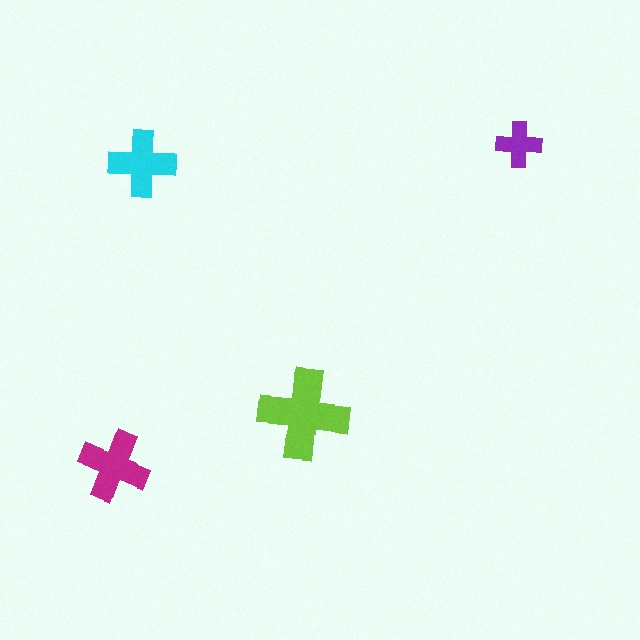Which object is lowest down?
The magenta cross is bottommost.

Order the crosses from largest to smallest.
the lime one, the magenta one, the cyan one, the purple one.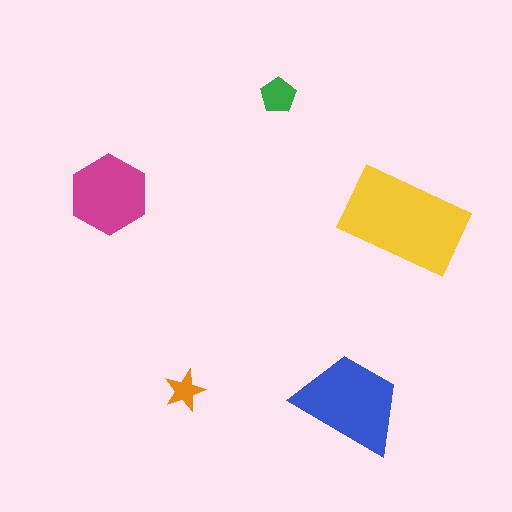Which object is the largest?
The yellow rectangle.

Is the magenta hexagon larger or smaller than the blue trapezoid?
Smaller.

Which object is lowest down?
The blue trapezoid is bottommost.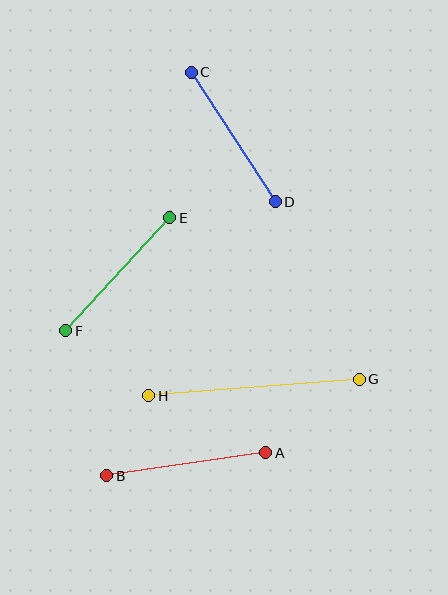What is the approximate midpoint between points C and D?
The midpoint is at approximately (233, 137) pixels.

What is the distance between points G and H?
The distance is approximately 211 pixels.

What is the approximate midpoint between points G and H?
The midpoint is at approximately (254, 388) pixels.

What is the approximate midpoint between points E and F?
The midpoint is at approximately (118, 274) pixels.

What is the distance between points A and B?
The distance is approximately 160 pixels.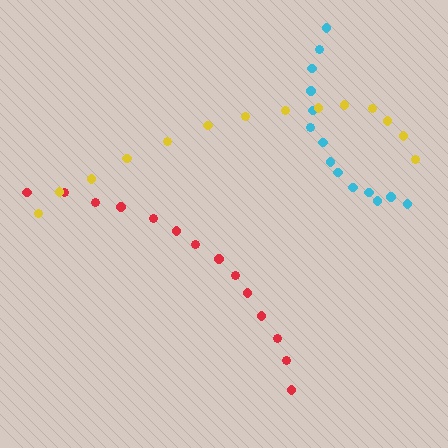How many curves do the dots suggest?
There are 3 distinct paths.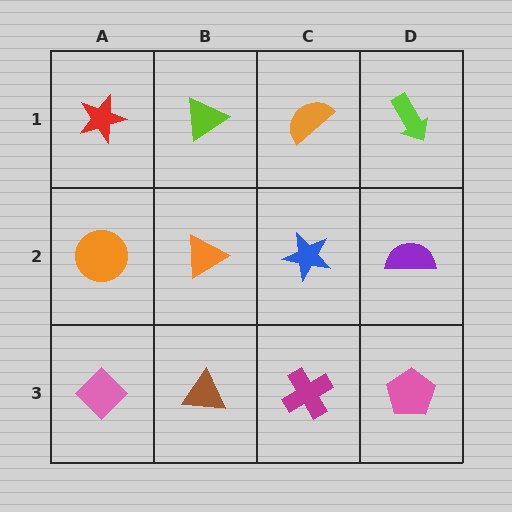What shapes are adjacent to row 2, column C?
An orange semicircle (row 1, column C), a magenta cross (row 3, column C), an orange triangle (row 2, column B), a purple semicircle (row 2, column D).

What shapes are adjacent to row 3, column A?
An orange circle (row 2, column A), a brown triangle (row 3, column B).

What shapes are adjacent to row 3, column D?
A purple semicircle (row 2, column D), a magenta cross (row 3, column C).